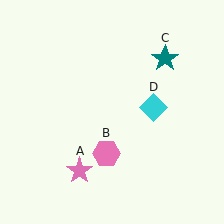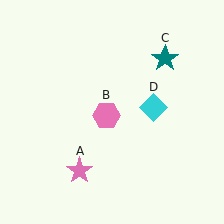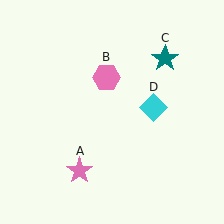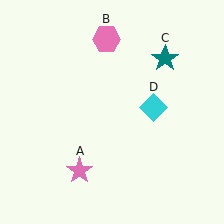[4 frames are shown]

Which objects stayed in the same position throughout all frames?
Pink star (object A) and teal star (object C) and cyan diamond (object D) remained stationary.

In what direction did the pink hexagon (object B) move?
The pink hexagon (object B) moved up.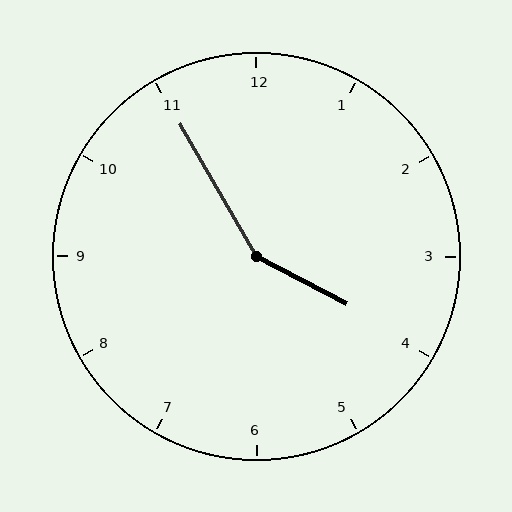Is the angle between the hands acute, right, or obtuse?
It is obtuse.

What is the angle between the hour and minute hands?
Approximately 148 degrees.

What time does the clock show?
3:55.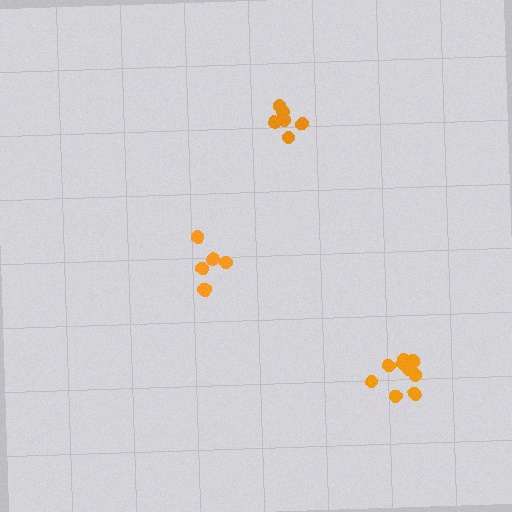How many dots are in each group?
Group 1: 12 dots, Group 2: 6 dots, Group 3: 6 dots (24 total).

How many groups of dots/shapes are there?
There are 3 groups.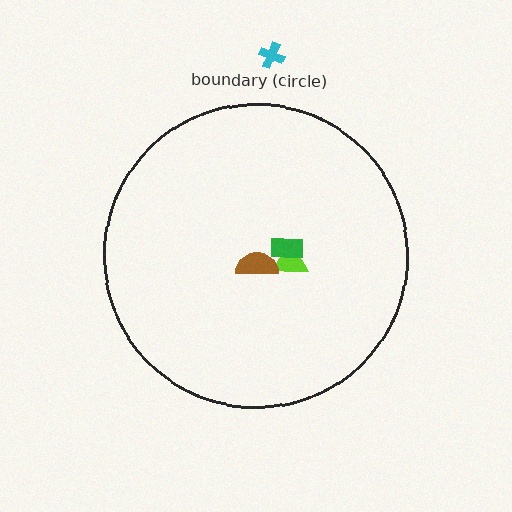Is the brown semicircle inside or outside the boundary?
Inside.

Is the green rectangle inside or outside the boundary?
Inside.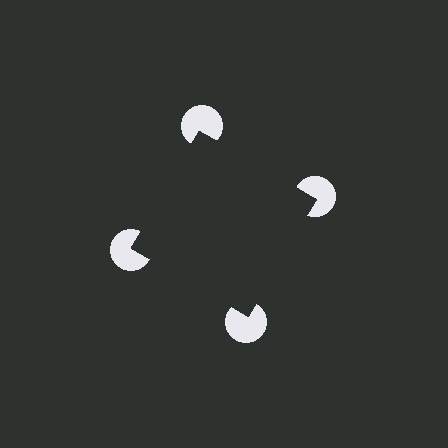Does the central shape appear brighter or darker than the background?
It typically appears slightly darker than the background, even though no actual brightness change is drawn.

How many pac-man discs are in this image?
There are 4 — one at each vertex of the illusory square.